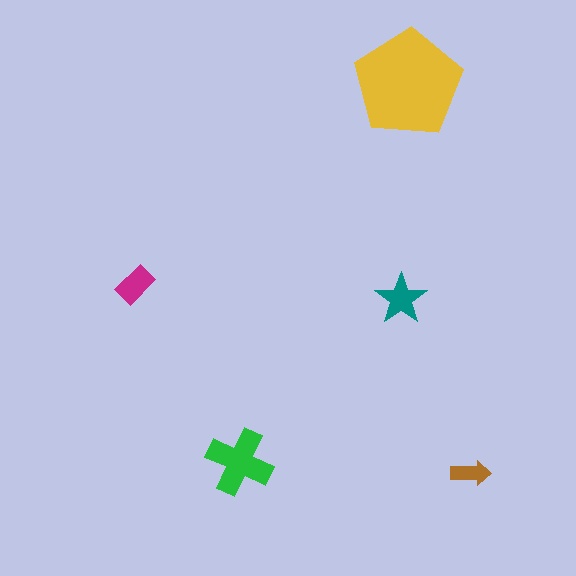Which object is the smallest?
The brown arrow.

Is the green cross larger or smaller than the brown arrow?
Larger.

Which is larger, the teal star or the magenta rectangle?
The teal star.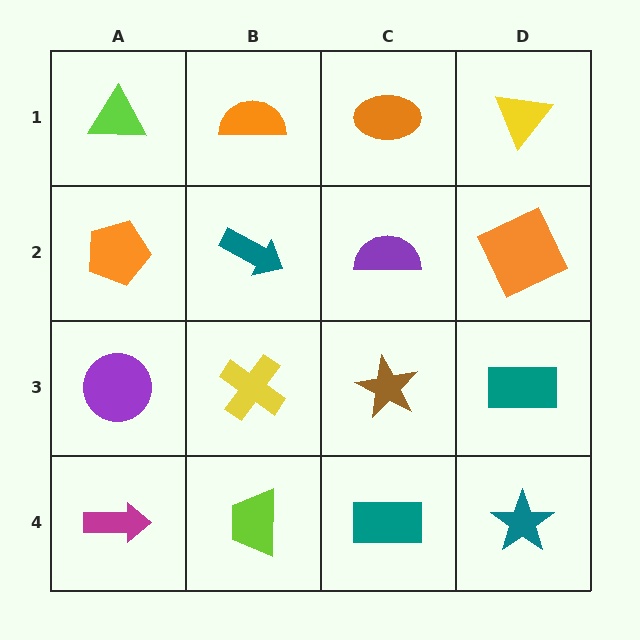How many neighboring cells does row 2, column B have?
4.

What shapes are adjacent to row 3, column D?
An orange square (row 2, column D), a teal star (row 4, column D), a brown star (row 3, column C).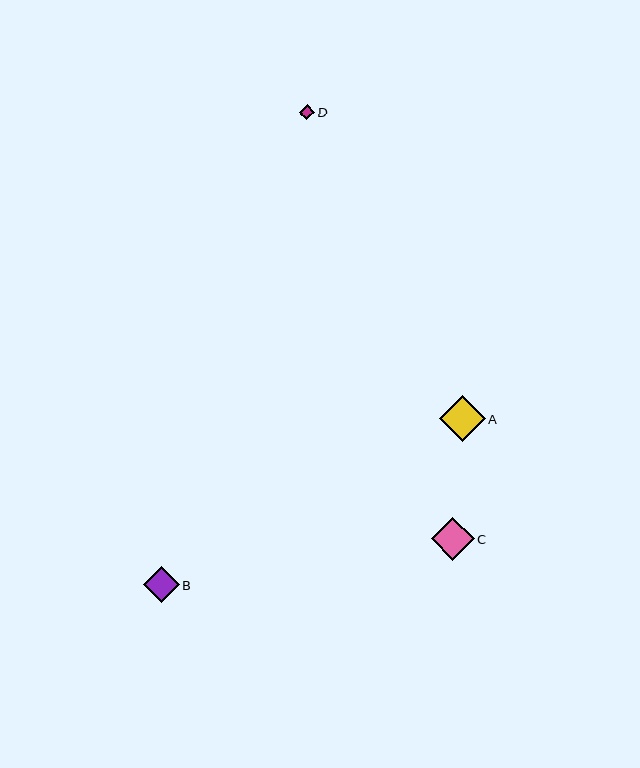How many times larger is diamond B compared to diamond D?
Diamond B is approximately 2.3 times the size of diamond D.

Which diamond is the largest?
Diamond A is the largest with a size of approximately 46 pixels.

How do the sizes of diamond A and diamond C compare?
Diamond A and diamond C are approximately the same size.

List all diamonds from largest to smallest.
From largest to smallest: A, C, B, D.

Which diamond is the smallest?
Diamond D is the smallest with a size of approximately 15 pixels.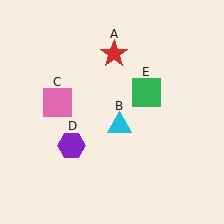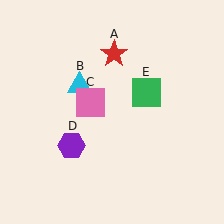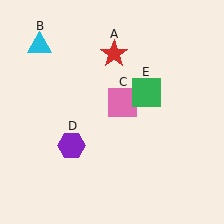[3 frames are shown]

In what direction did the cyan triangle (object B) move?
The cyan triangle (object B) moved up and to the left.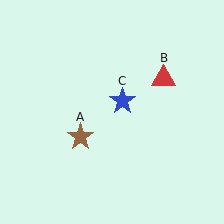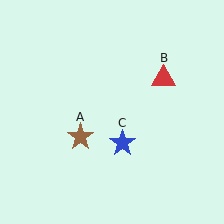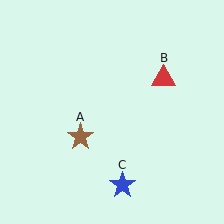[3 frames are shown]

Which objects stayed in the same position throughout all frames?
Brown star (object A) and red triangle (object B) remained stationary.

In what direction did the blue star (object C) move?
The blue star (object C) moved down.